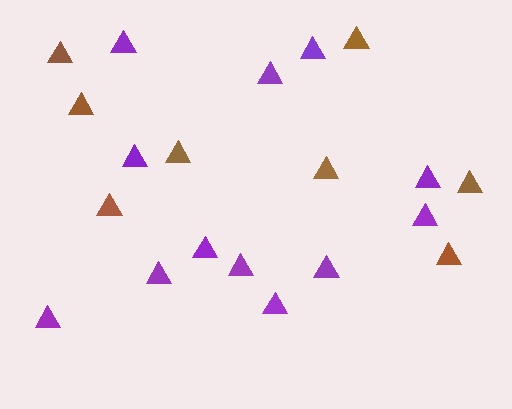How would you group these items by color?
There are 2 groups: one group of brown triangles (8) and one group of purple triangles (12).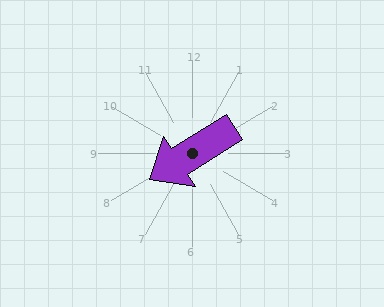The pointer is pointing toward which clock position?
Roughly 8 o'clock.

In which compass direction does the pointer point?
Southwest.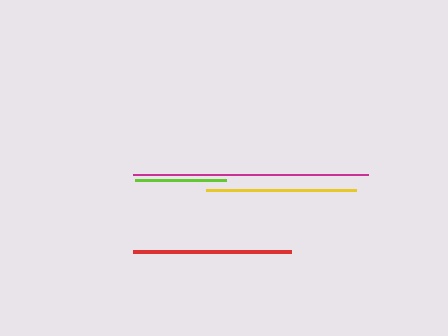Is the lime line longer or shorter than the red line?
The red line is longer than the lime line.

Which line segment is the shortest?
The lime line is the shortest at approximately 91 pixels.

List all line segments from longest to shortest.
From longest to shortest: magenta, red, yellow, lime.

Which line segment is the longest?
The magenta line is the longest at approximately 234 pixels.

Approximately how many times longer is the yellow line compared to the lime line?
The yellow line is approximately 1.6 times the length of the lime line.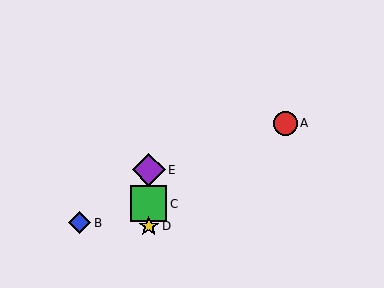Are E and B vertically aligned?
No, E is at x≈149 and B is at x≈80.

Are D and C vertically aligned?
Yes, both are at x≈149.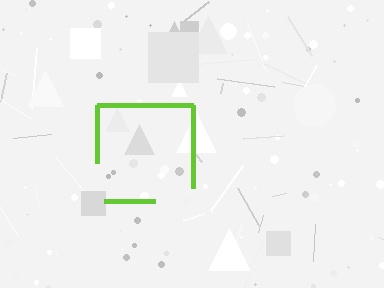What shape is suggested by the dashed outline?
The dashed outline suggests a square.